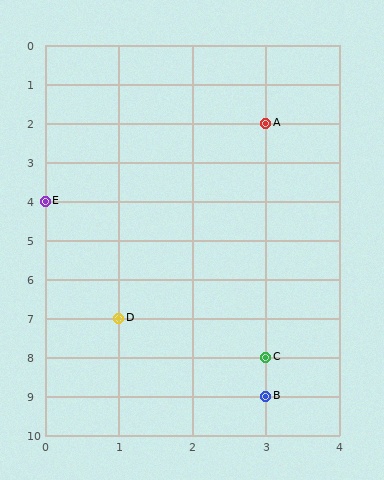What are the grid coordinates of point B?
Point B is at grid coordinates (3, 9).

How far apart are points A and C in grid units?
Points A and C are 6 rows apart.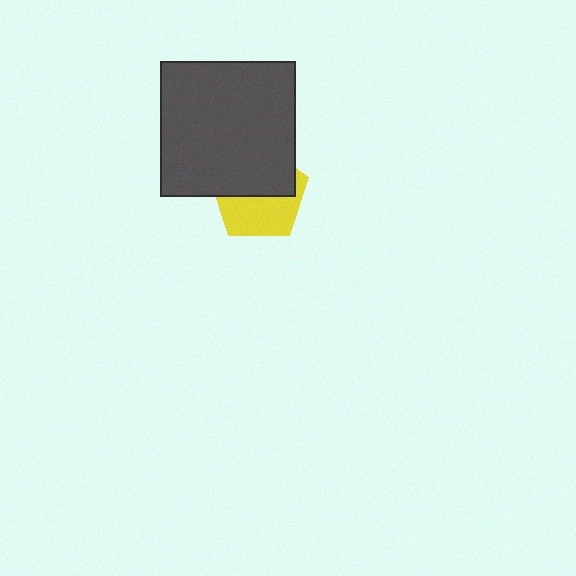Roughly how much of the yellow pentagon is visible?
About half of it is visible (roughly 48%).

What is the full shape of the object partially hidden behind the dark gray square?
The partially hidden object is a yellow pentagon.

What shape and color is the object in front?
The object in front is a dark gray square.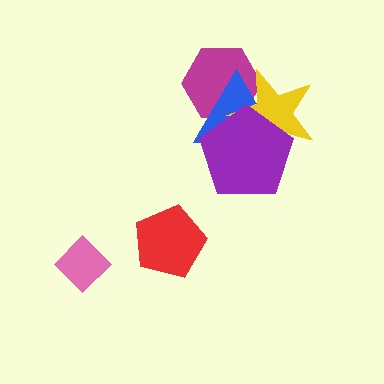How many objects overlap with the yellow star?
3 objects overlap with the yellow star.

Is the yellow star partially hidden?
Yes, it is partially covered by another shape.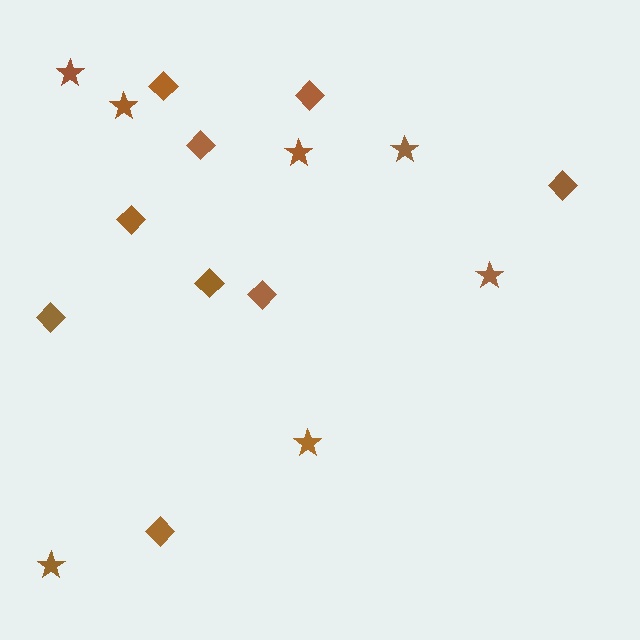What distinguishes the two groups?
There are 2 groups: one group of stars (7) and one group of diamonds (9).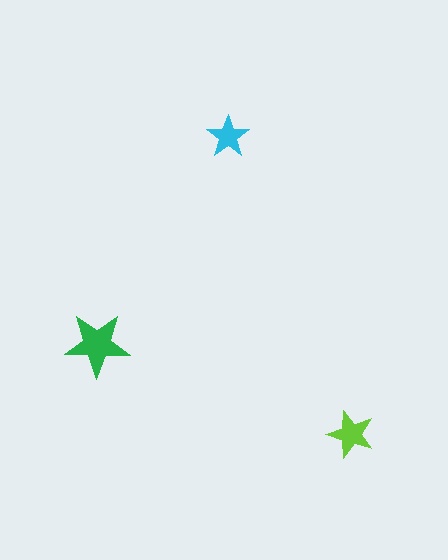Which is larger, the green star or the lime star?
The green one.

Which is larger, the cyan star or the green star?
The green one.